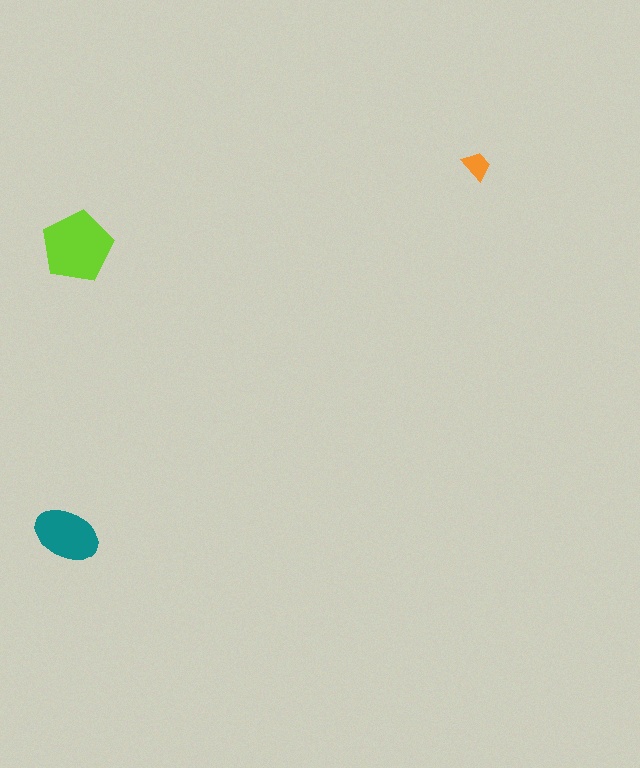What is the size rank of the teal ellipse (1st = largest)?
2nd.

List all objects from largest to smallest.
The lime pentagon, the teal ellipse, the orange trapezoid.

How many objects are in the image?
There are 3 objects in the image.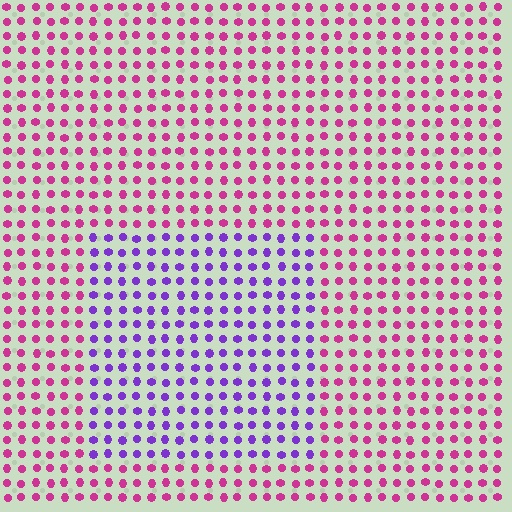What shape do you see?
I see a rectangle.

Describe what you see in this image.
The image is filled with small magenta elements in a uniform arrangement. A rectangle-shaped region is visible where the elements are tinted to a slightly different hue, forming a subtle color boundary.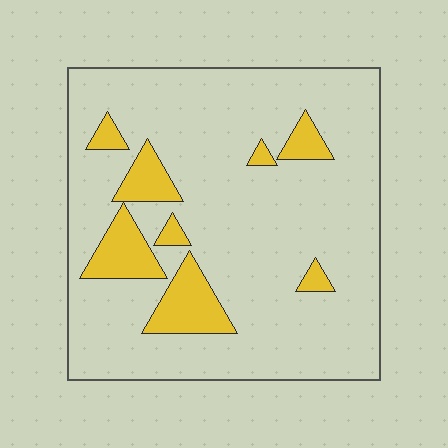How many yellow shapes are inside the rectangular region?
8.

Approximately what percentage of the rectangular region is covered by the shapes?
Approximately 15%.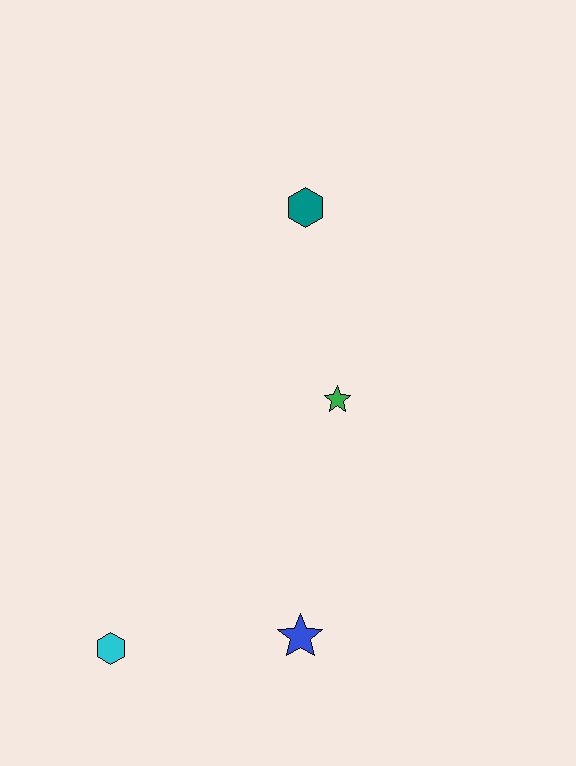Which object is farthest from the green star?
The cyan hexagon is farthest from the green star.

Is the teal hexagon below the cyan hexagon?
No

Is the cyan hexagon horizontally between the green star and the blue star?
No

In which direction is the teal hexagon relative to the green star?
The teal hexagon is above the green star.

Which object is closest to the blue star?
The cyan hexagon is closest to the blue star.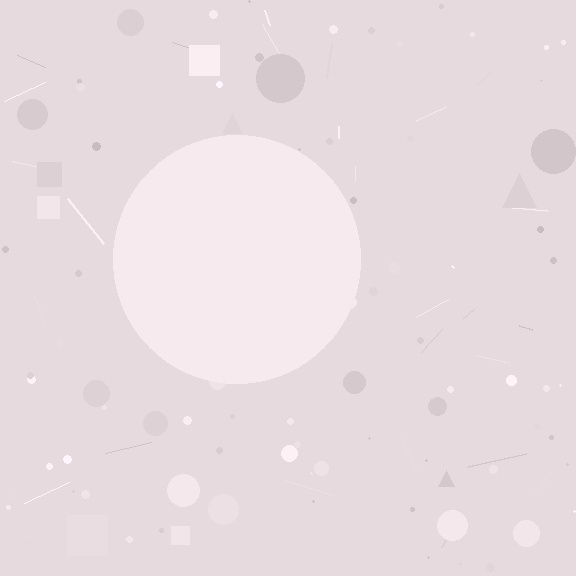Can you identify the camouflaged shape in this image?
The camouflaged shape is a circle.